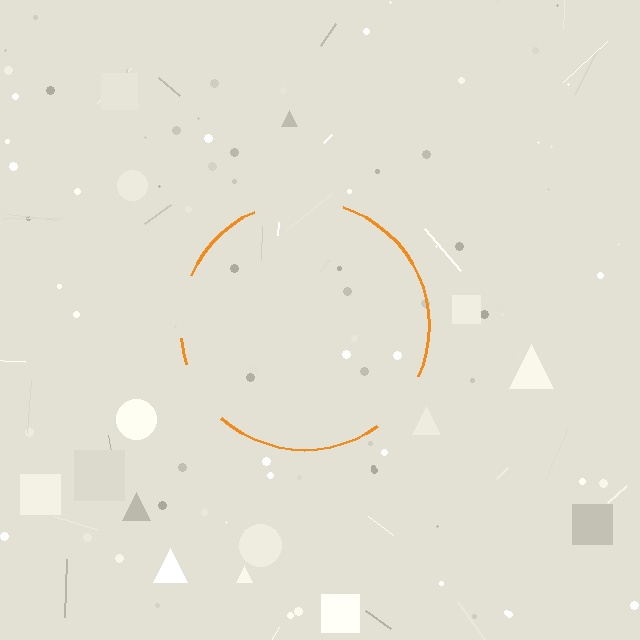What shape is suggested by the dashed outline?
The dashed outline suggests a circle.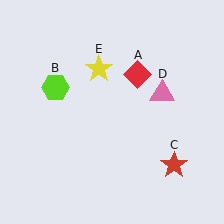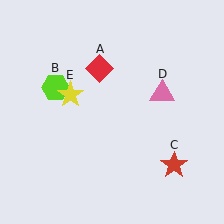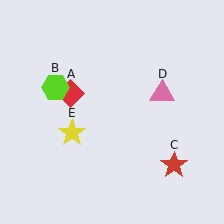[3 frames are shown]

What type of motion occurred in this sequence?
The red diamond (object A), yellow star (object E) rotated counterclockwise around the center of the scene.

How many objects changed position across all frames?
2 objects changed position: red diamond (object A), yellow star (object E).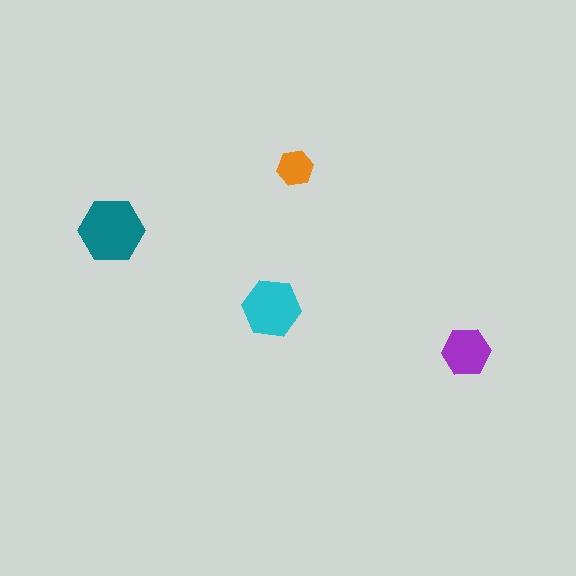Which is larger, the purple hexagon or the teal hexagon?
The teal one.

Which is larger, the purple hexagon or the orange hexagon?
The purple one.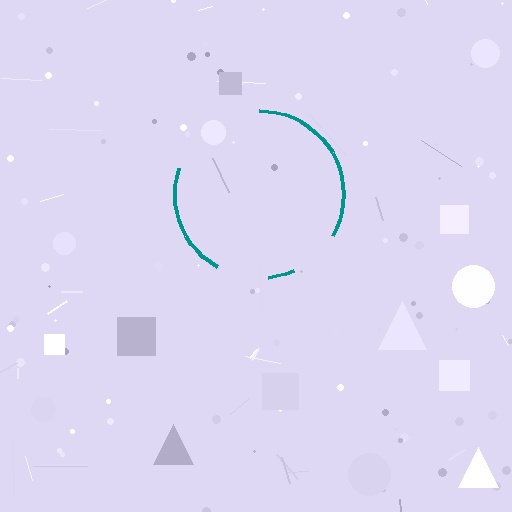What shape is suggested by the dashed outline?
The dashed outline suggests a circle.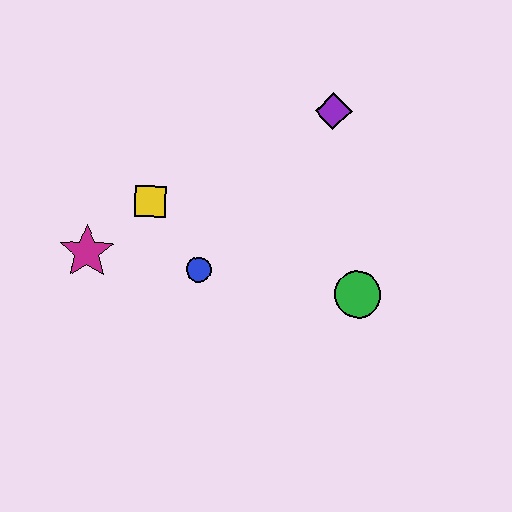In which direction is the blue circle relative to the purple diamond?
The blue circle is below the purple diamond.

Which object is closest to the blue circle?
The yellow square is closest to the blue circle.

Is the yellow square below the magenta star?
No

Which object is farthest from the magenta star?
The purple diamond is farthest from the magenta star.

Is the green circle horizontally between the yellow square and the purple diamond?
No